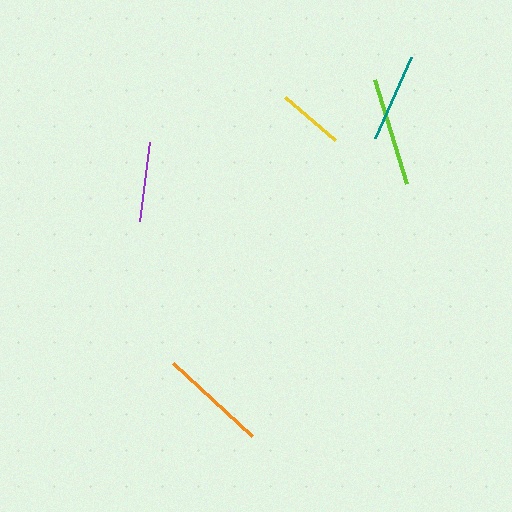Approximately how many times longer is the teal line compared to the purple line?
The teal line is approximately 1.1 times the length of the purple line.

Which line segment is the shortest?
The yellow line is the shortest at approximately 65 pixels.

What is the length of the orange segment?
The orange segment is approximately 108 pixels long.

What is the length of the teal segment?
The teal segment is approximately 88 pixels long.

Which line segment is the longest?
The lime line is the longest at approximately 109 pixels.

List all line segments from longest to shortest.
From longest to shortest: lime, orange, teal, purple, yellow.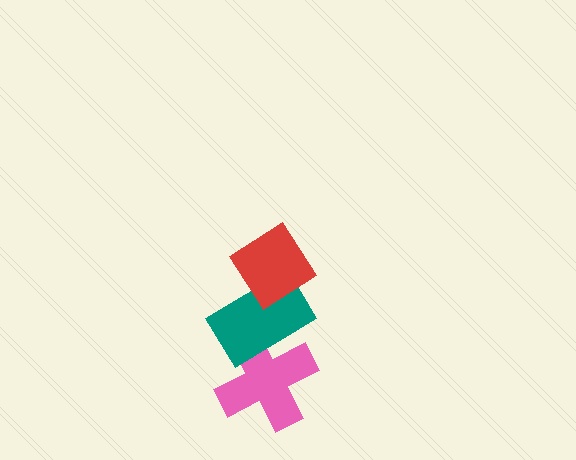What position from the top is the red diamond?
The red diamond is 1st from the top.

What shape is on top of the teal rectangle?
The red diamond is on top of the teal rectangle.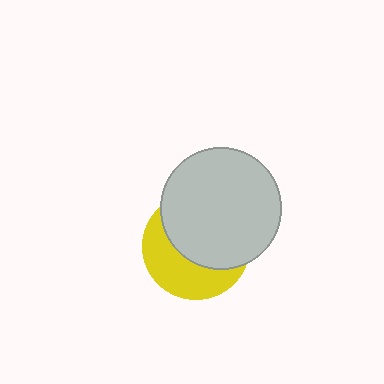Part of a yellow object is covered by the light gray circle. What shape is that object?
It is a circle.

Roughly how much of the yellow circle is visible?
A small part of it is visible (roughly 42%).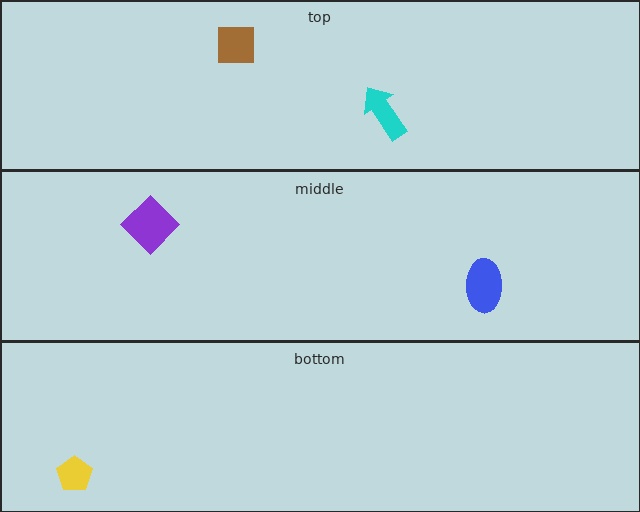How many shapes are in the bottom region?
1.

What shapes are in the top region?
The cyan arrow, the brown square.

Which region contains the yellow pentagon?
The bottom region.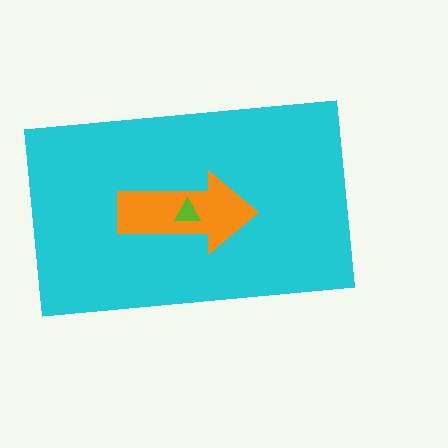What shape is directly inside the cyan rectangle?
The orange arrow.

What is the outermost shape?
The cyan rectangle.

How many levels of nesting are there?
3.